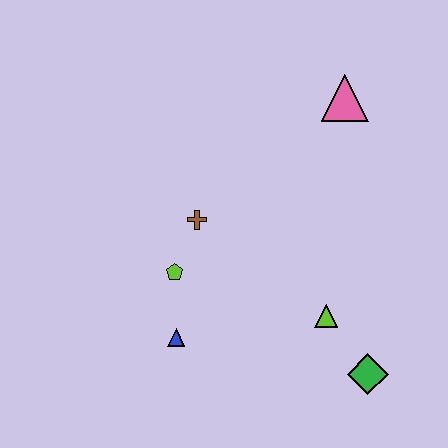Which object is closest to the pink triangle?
The brown cross is closest to the pink triangle.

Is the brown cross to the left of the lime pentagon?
No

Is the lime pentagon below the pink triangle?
Yes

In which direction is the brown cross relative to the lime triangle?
The brown cross is to the left of the lime triangle.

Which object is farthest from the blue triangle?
The pink triangle is farthest from the blue triangle.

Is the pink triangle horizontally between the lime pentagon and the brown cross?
No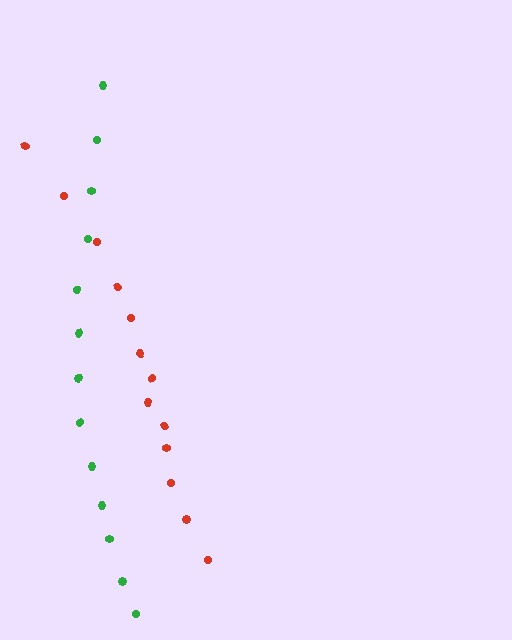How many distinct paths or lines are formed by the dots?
There are 2 distinct paths.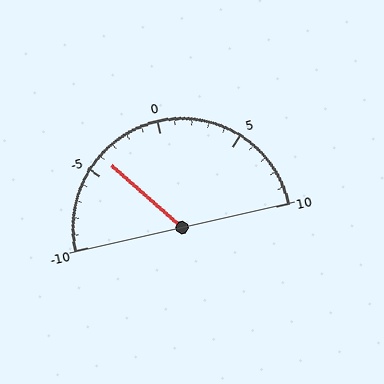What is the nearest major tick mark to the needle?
The nearest major tick mark is -5.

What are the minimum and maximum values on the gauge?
The gauge ranges from -10 to 10.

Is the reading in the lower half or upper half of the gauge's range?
The reading is in the lower half of the range (-10 to 10).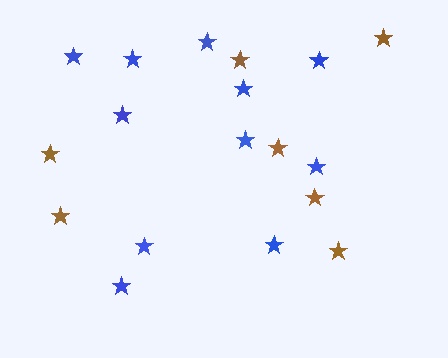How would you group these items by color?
There are 2 groups: one group of blue stars (11) and one group of brown stars (7).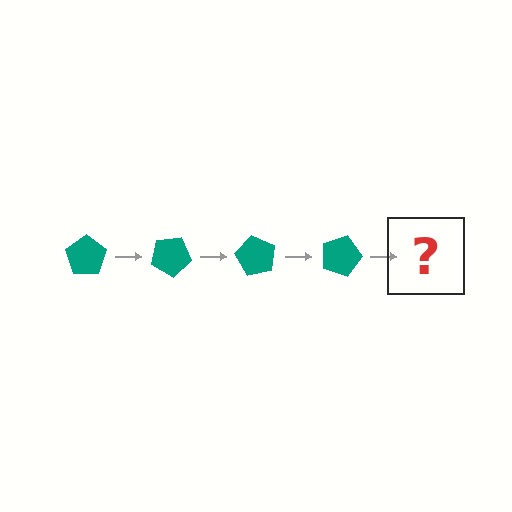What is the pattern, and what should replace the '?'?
The pattern is that the pentagon rotates 30 degrees each step. The '?' should be a teal pentagon rotated 120 degrees.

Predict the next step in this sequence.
The next step is a teal pentagon rotated 120 degrees.